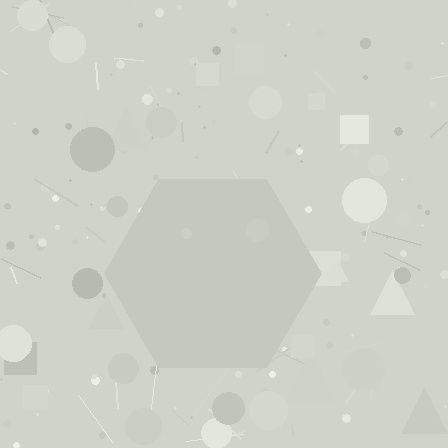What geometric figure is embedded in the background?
A hexagon is embedded in the background.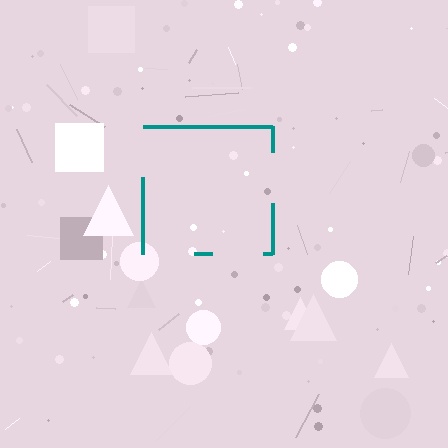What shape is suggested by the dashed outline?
The dashed outline suggests a square.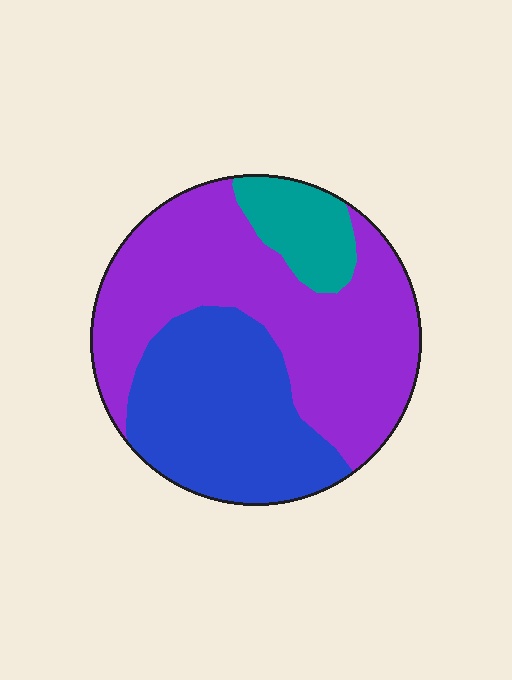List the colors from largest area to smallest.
From largest to smallest: purple, blue, teal.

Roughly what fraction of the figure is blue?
Blue covers around 35% of the figure.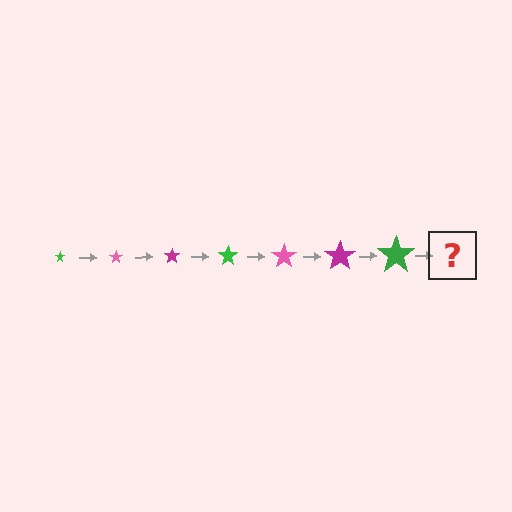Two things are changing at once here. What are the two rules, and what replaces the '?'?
The two rules are that the star grows larger each step and the color cycles through green, pink, and magenta. The '?' should be a pink star, larger than the previous one.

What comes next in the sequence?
The next element should be a pink star, larger than the previous one.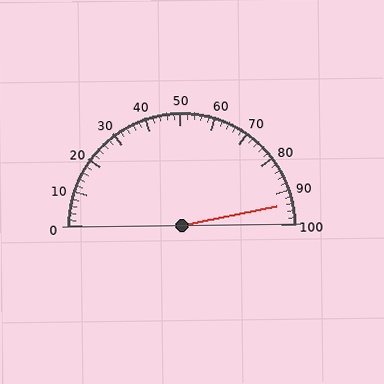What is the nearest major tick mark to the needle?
The nearest major tick mark is 90.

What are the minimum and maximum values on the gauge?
The gauge ranges from 0 to 100.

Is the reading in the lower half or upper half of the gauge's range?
The reading is in the upper half of the range (0 to 100).